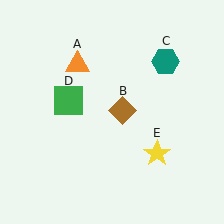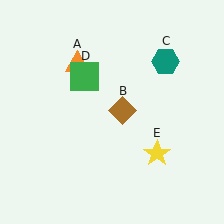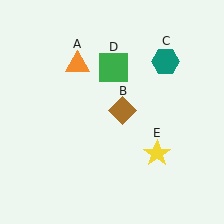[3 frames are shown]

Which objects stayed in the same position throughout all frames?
Orange triangle (object A) and brown diamond (object B) and teal hexagon (object C) and yellow star (object E) remained stationary.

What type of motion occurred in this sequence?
The green square (object D) rotated clockwise around the center of the scene.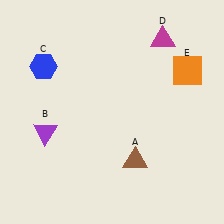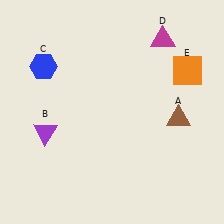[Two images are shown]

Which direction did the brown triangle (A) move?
The brown triangle (A) moved right.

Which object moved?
The brown triangle (A) moved right.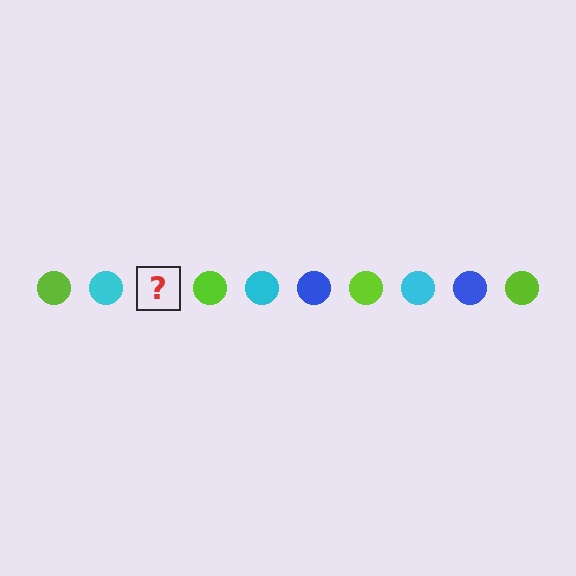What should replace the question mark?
The question mark should be replaced with a blue circle.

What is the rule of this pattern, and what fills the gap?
The rule is that the pattern cycles through lime, cyan, blue circles. The gap should be filled with a blue circle.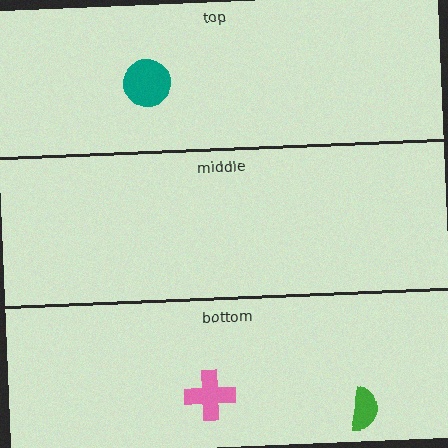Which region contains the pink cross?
The bottom region.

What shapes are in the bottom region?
The green semicircle, the pink cross.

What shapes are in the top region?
The teal circle.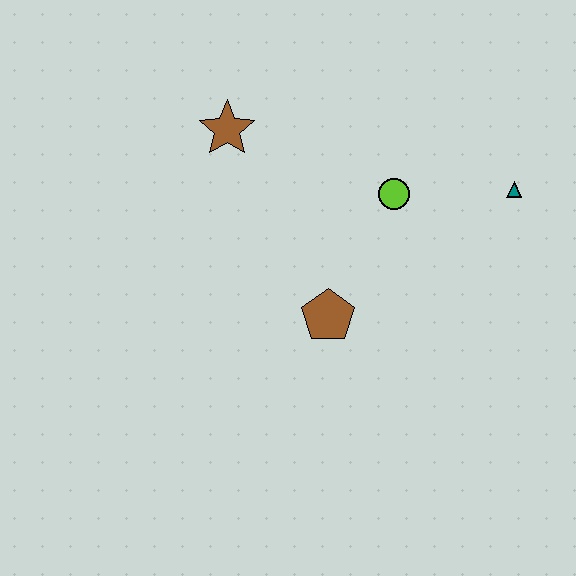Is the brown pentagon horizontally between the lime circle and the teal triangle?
No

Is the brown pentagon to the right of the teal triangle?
No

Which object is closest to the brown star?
The lime circle is closest to the brown star.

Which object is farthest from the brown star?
The teal triangle is farthest from the brown star.